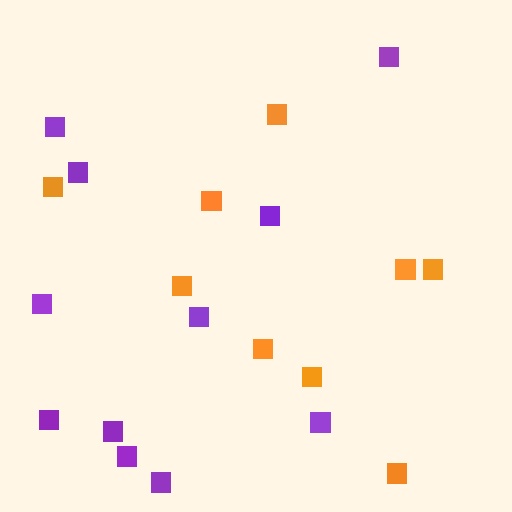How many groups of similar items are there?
There are 2 groups: one group of purple squares (11) and one group of orange squares (9).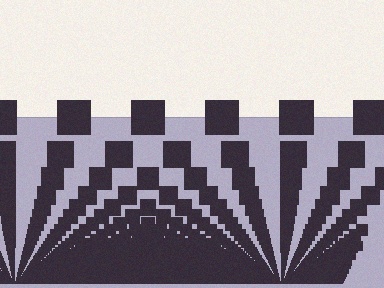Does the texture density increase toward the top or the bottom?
Density increases toward the bottom.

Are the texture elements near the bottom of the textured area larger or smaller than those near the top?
Smaller. The gradient is inverted — elements near the bottom are smaller and denser.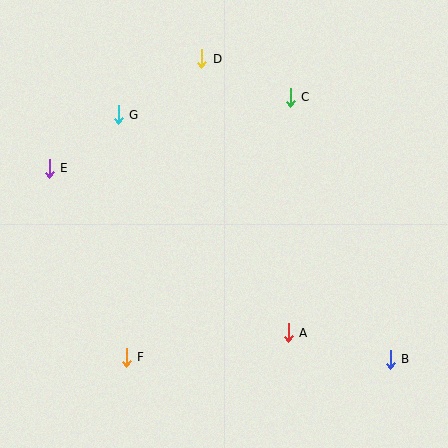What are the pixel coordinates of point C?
Point C is at (290, 97).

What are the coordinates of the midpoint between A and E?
The midpoint between A and E is at (169, 250).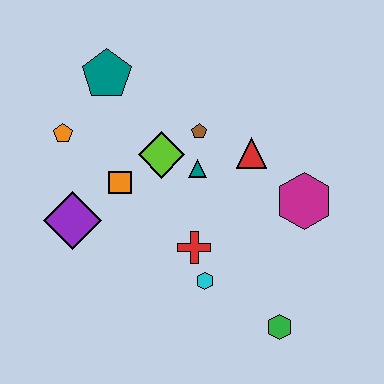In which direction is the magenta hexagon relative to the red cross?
The magenta hexagon is to the right of the red cross.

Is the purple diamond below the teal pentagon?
Yes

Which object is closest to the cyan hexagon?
The red cross is closest to the cyan hexagon.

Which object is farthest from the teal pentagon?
The green hexagon is farthest from the teal pentagon.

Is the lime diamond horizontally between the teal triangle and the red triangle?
No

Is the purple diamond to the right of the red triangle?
No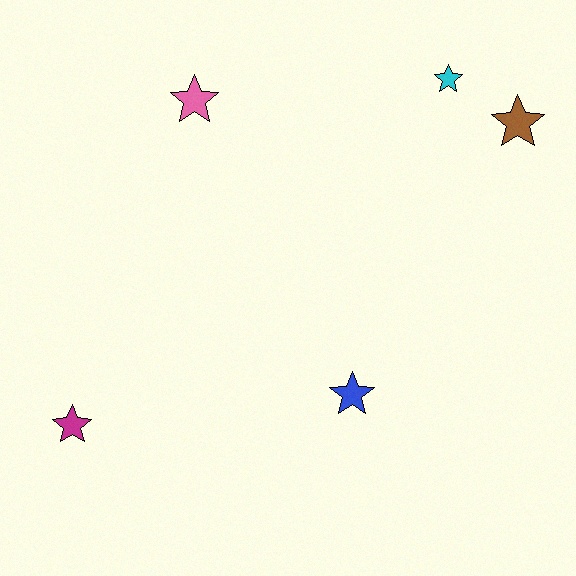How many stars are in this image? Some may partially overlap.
There are 5 stars.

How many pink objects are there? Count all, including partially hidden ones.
There is 1 pink object.